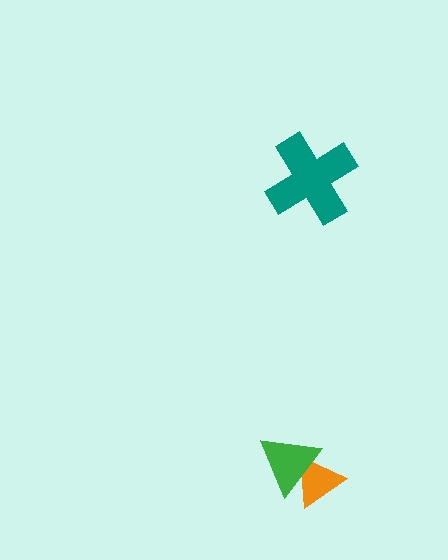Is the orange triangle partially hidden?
Yes, it is partially covered by another shape.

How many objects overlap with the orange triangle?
1 object overlaps with the orange triangle.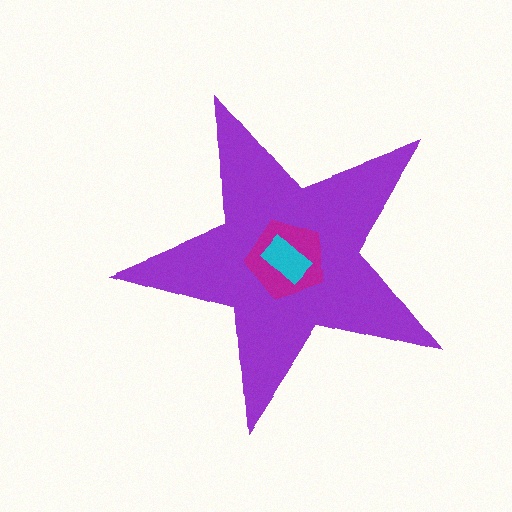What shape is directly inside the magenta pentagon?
The cyan rectangle.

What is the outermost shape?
The purple star.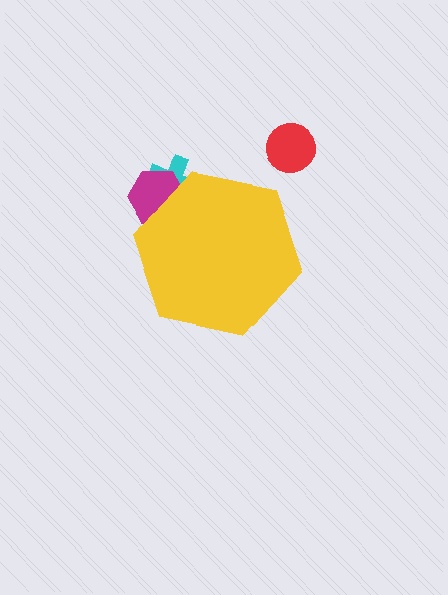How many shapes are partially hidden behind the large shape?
2 shapes are partially hidden.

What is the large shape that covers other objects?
A yellow hexagon.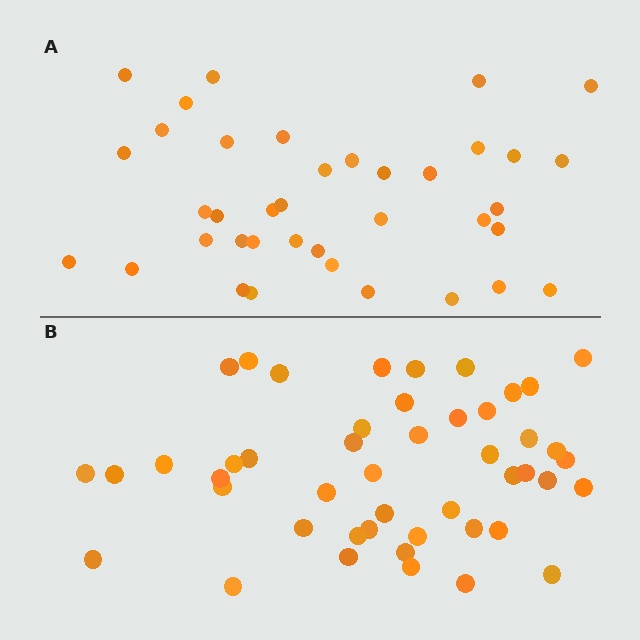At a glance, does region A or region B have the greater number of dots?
Region B (the bottom region) has more dots.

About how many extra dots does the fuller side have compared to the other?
Region B has roughly 8 or so more dots than region A.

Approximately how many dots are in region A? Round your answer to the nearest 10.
About 40 dots. (The exact count is 38, which rounds to 40.)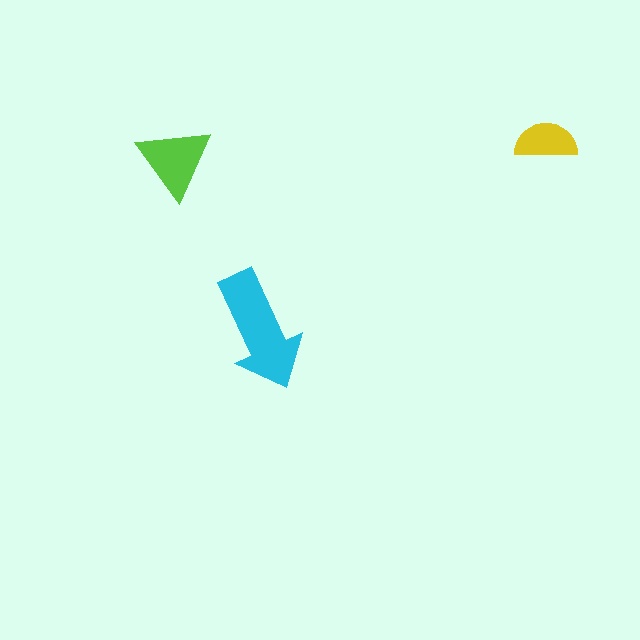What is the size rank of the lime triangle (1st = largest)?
2nd.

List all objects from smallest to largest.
The yellow semicircle, the lime triangle, the cyan arrow.